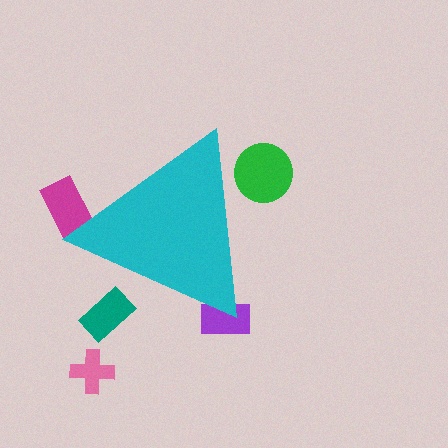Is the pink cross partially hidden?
No, the pink cross is fully visible.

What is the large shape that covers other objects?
A cyan triangle.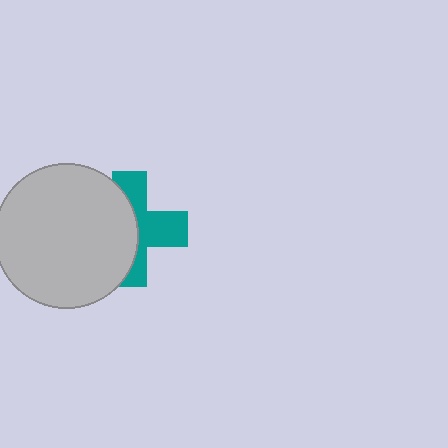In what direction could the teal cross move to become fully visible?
The teal cross could move right. That would shift it out from behind the light gray circle entirely.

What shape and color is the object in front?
The object in front is a light gray circle.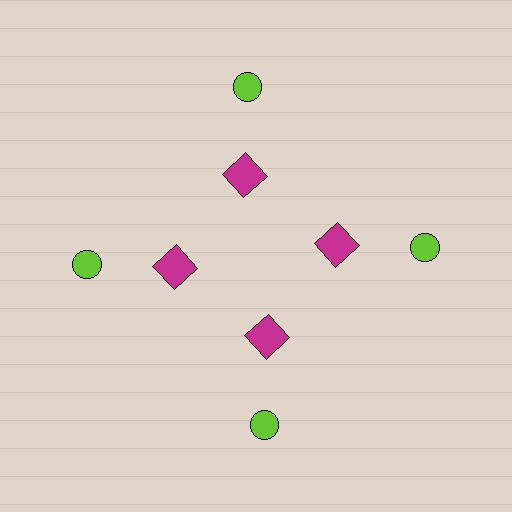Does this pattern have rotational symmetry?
Yes, this pattern has 4-fold rotational symmetry. It looks the same after rotating 90 degrees around the center.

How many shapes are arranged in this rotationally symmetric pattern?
There are 8 shapes, arranged in 4 groups of 2.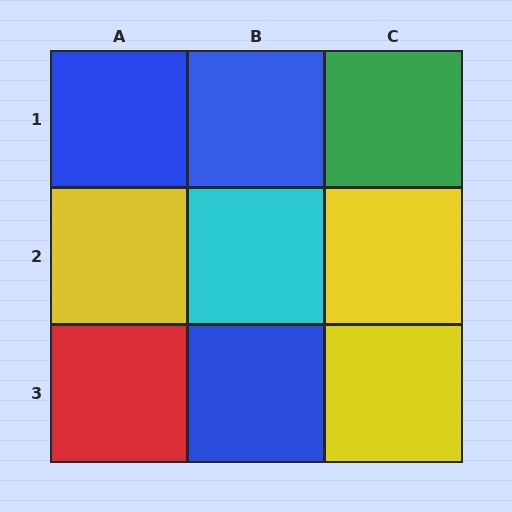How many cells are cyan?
1 cell is cyan.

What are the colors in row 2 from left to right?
Yellow, cyan, yellow.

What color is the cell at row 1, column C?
Green.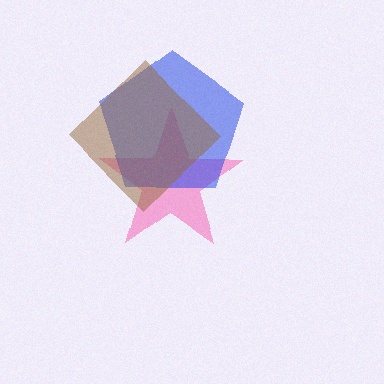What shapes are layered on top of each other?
The layered shapes are: a pink star, a blue pentagon, a brown diamond.